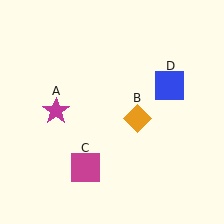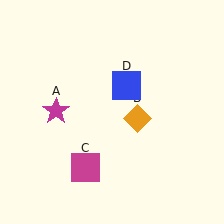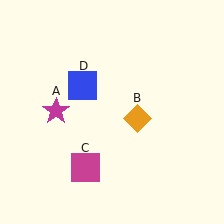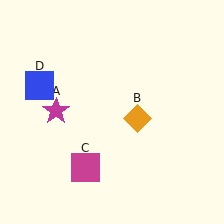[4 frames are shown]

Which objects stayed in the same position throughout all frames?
Magenta star (object A) and orange diamond (object B) and magenta square (object C) remained stationary.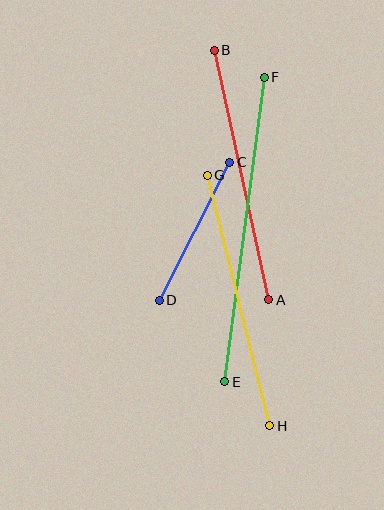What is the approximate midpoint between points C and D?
The midpoint is at approximately (194, 231) pixels.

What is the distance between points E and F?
The distance is approximately 307 pixels.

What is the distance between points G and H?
The distance is approximately 258 pixels.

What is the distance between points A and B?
The distance is approximately 256 pixels.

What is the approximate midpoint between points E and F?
The midpoint is at approximately (244, 230) pixels.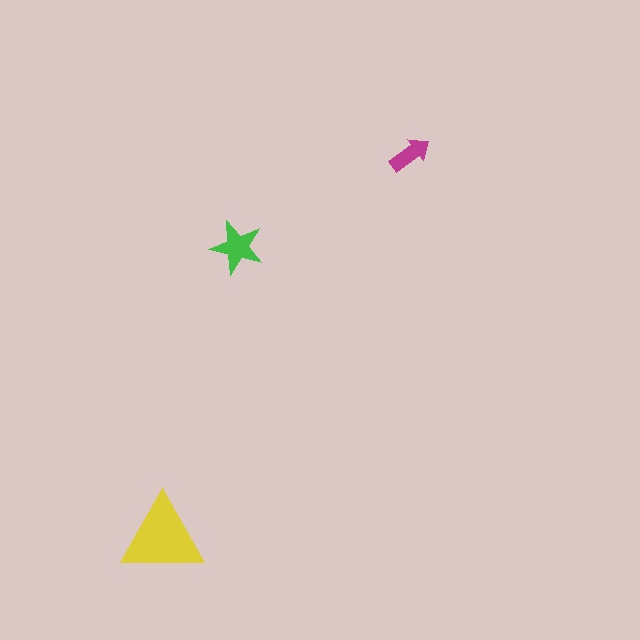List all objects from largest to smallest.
The yellow triangle, the green star, the magenta arrow.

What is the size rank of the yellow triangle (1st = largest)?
1st.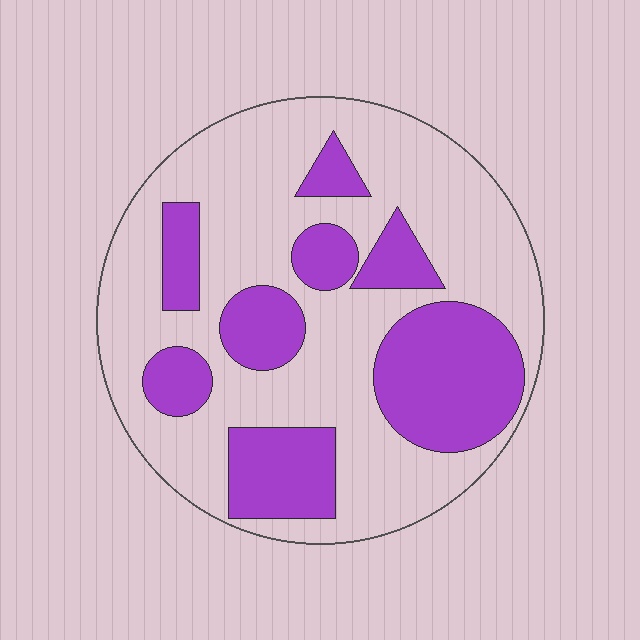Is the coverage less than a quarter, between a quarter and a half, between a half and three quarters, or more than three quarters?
Between a quarter and a half.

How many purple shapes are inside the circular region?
8.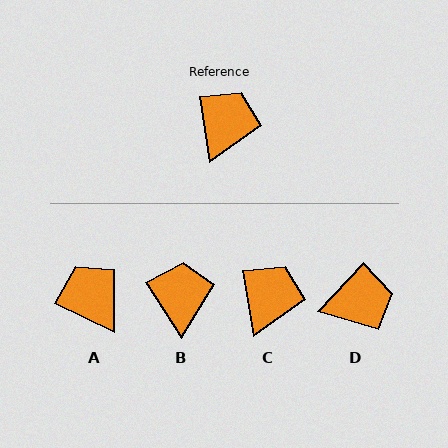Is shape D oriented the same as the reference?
No, it is off by about 52 degrees.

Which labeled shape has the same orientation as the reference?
C.